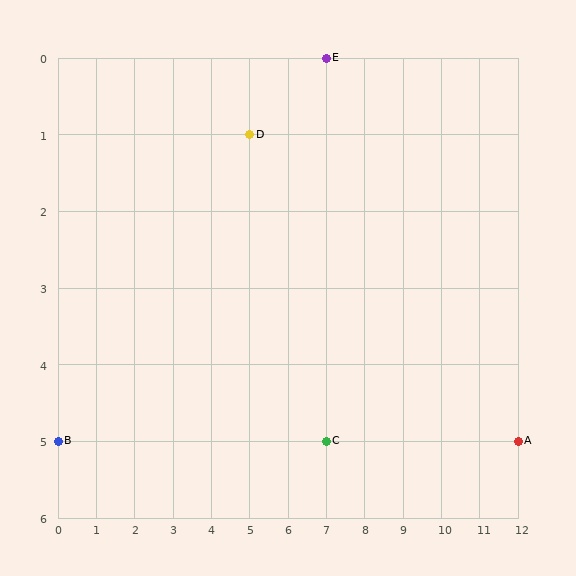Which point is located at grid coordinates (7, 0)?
Point E is at (7, 0).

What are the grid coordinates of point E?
Point E is at grid coordinates (7, 0).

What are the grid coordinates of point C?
Point C is at grid coordinates (7, 5).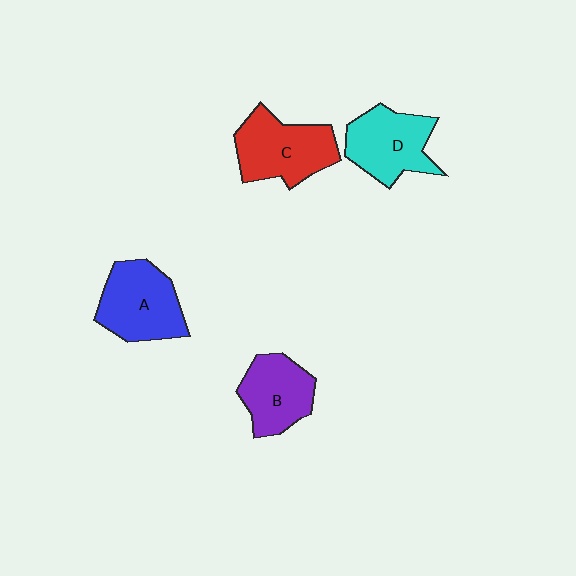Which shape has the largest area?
Shape C (red).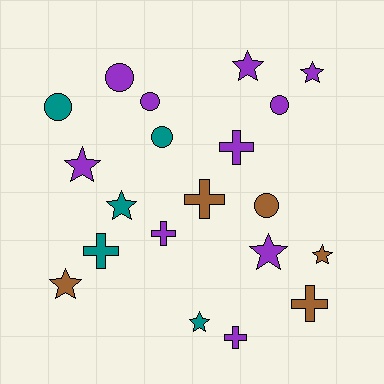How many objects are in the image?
There are 20 objects.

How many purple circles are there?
There are 3 purple circles.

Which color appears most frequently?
Purple, with 10 objects.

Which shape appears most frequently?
Star, with 8 objects.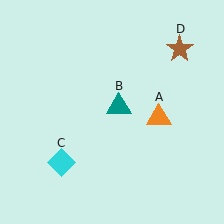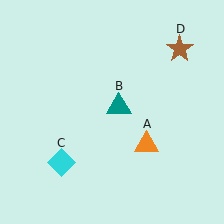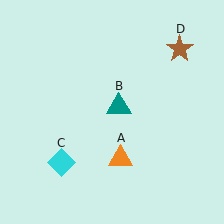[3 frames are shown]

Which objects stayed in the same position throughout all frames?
Teal triangle (object B) and cyan diamond (object C) and brown star (object D) remained stationary.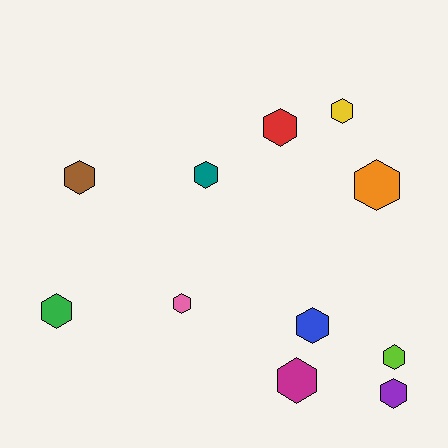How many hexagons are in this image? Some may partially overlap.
There are 11 hexagons.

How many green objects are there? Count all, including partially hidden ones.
There is 1 green object.